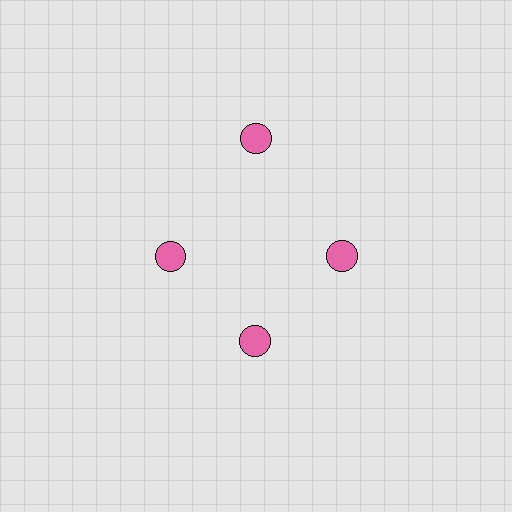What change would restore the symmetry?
The symmetry would be restored by moving it inward, back onto the ring so that all 4 circles sit at equal angles and equal distance from the center.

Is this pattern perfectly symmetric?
No. The 4 pink circles are arranged in a ring, but one element near the 12 o'clock position is pushed outward from the center, breaking the 4-fold rotational symmetry.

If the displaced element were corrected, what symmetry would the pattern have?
It would have 4-fold rotational symmetry — the pattern would map onto itself every 90 degrees.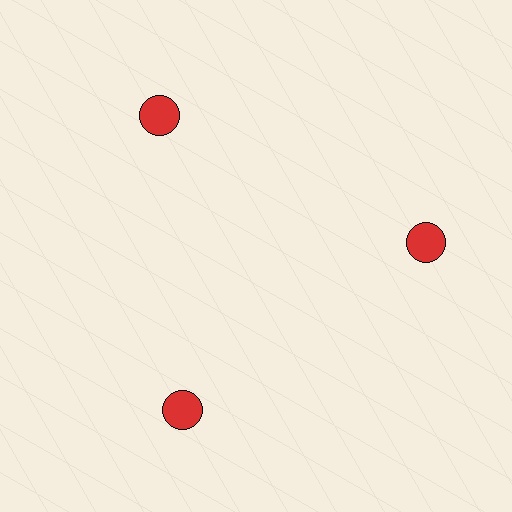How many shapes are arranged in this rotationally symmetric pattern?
There are 3 shapes, arranged in 3 groups of 1.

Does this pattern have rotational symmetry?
Yes, this pattern has 3-fold rotational symmetry. It looks the same after rotating 120 degrees around the center.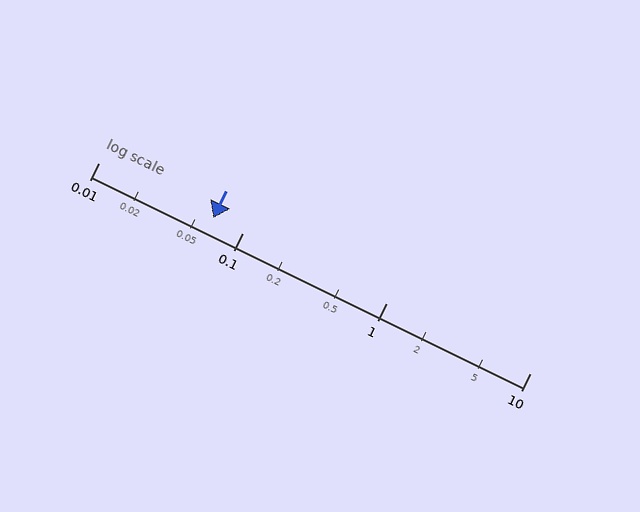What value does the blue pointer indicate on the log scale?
The pointer indicates approximately 0.063.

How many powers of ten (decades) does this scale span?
The scale spans 3 decades, from 0.01 to 10.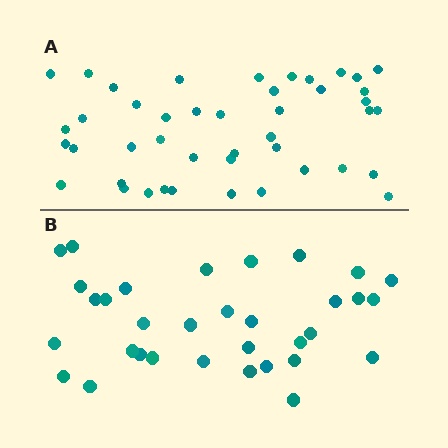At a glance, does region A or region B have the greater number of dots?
Region A (the top region) has more dots.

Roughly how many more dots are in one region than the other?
Region A has roughly 12 or so more dots than region B.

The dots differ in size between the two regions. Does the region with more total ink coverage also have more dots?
No. Region B has more total ink coverage because its dots are larger, but region A actually contains more individual dots. Total area can be misleading — the number of items is what matters here.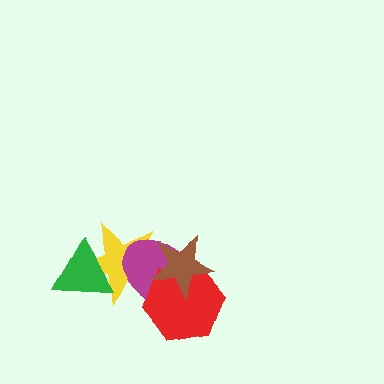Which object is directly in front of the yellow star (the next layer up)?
The magenta ellipse is directly in front of the yellow star.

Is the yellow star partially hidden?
Yes, it is partially covered by another shape.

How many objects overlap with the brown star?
3 objects overlap with the brown star.